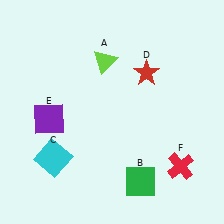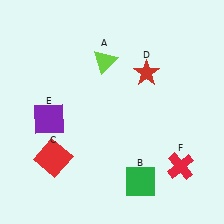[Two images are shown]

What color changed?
The square (C) changed from cyan in Image 1 to red in Image 2.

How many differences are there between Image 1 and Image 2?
There is 1 difference between the two images.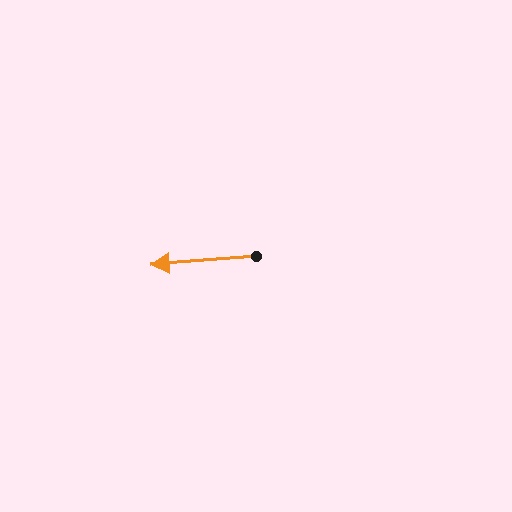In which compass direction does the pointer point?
West.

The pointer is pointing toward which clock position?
Roughly 9 o'clock.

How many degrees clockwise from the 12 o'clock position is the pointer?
Approximately 265 degrees.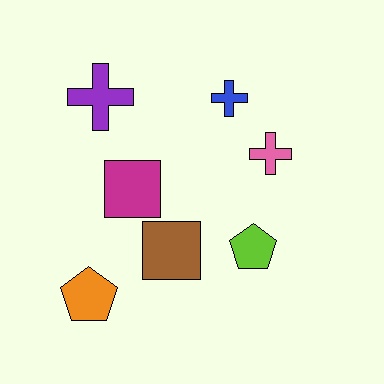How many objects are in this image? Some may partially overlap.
There are 7 objects.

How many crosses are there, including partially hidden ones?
There are 3 crosses.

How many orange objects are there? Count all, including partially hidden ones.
There is 1 orange object.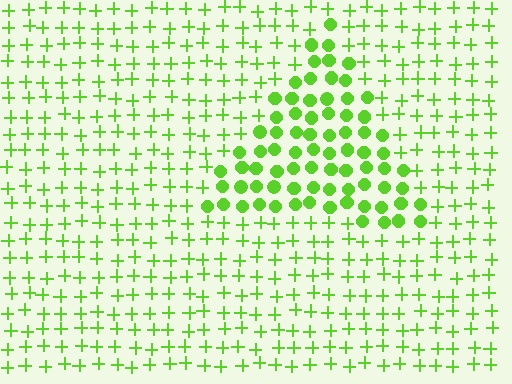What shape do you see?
I see a triangle.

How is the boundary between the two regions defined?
The boundary is defined by a change in element shape: circles inside vs. plus signs outside. All elements share the same color and spacing.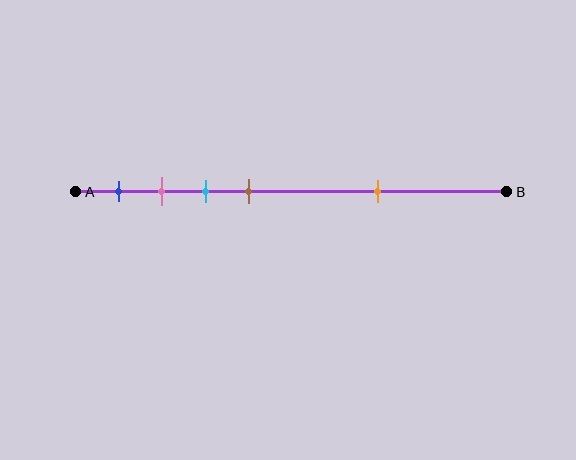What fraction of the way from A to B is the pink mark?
The pink mark is approximately 20% (0.2) of the way from A to B.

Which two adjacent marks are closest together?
The pink and cyan marks are the closest adjacent pair.